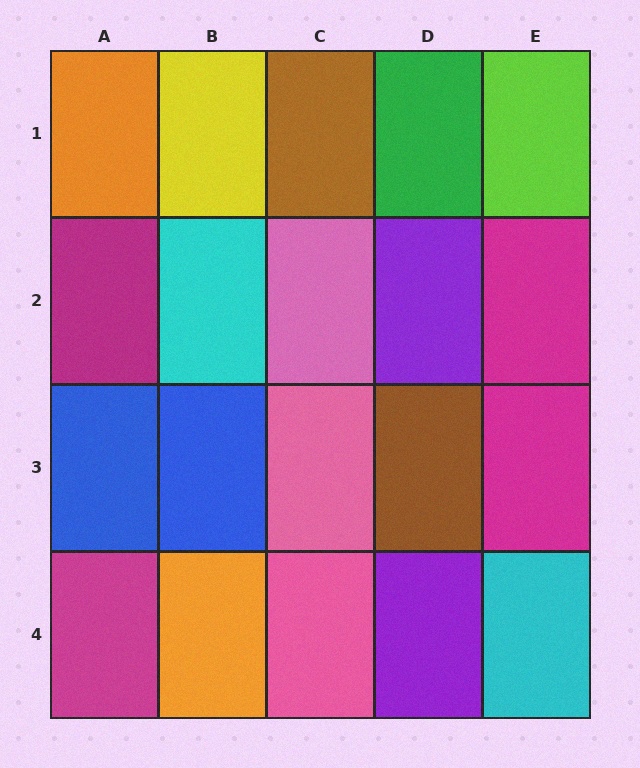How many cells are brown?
2 cells are brown.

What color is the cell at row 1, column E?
Lime.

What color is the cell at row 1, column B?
Yellow.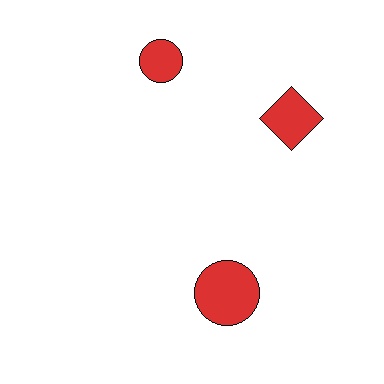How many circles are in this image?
There are 2 circles.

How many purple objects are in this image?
There are no purple objects.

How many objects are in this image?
There are 3 objects.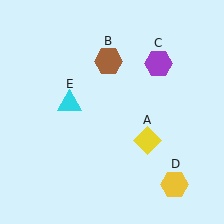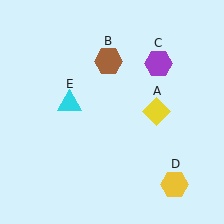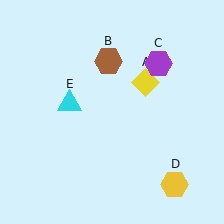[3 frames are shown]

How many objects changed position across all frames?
1 object changed position: yellow diamond (object A).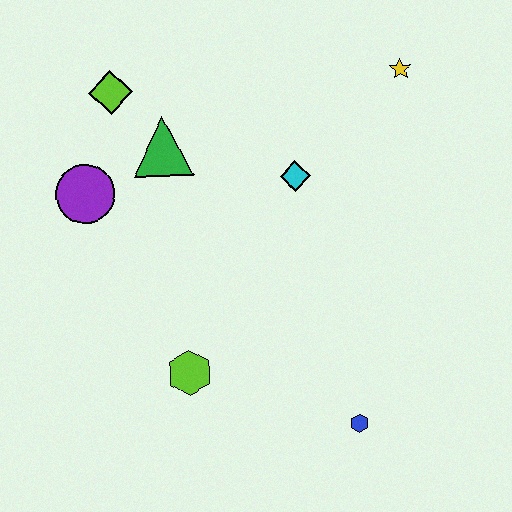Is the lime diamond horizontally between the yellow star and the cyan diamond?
No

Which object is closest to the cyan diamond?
The green triangle is closest to the cyan diamond.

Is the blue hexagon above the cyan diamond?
No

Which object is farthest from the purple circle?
The blue hexagon is farthest from the purple circle.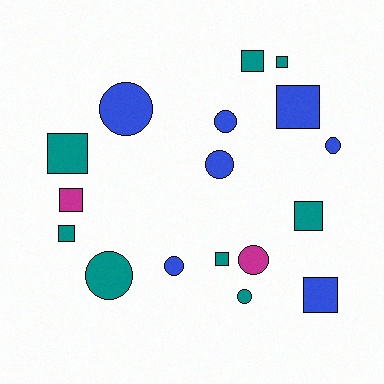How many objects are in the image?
There are 17 objects.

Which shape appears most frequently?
Square, with 9 objects.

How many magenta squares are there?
There is 1 magenta square.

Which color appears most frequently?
Teal, with 8 objects.